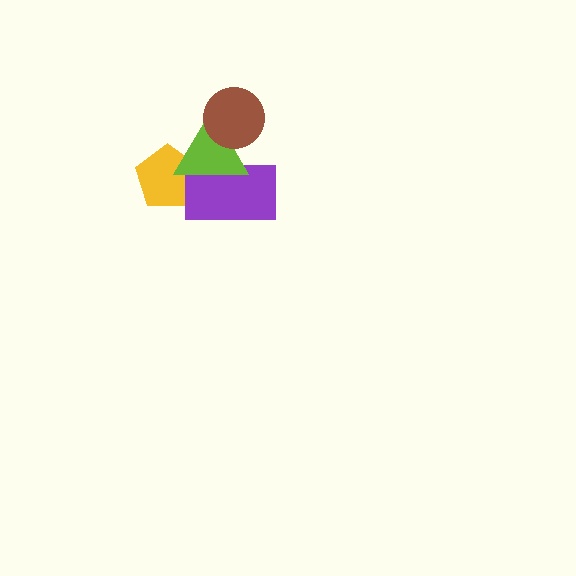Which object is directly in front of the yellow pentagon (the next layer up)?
The purple rectangle is directly in front of the yellow pentagon.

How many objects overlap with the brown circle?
1 object overlaps with the brown circle.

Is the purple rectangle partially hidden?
Yes, it is partially covered by another shape.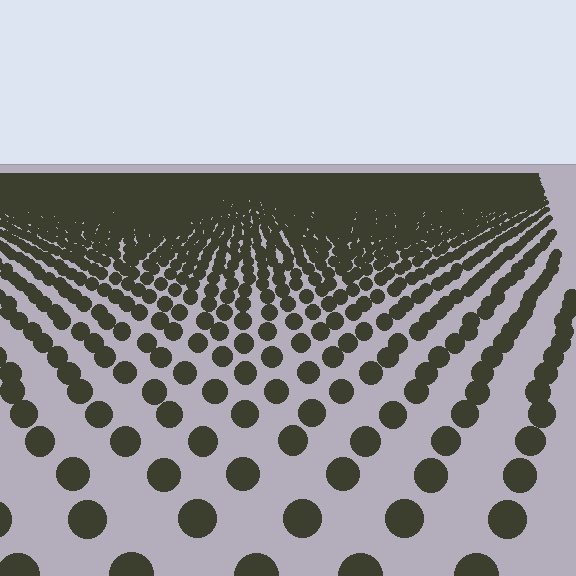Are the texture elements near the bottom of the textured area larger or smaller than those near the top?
Larger. Near the bottom, elements are closer to the viewer and appear at a bigger on-screen size.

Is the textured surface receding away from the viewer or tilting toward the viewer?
The surface is receding away from the viewer. Texture elements get smaller and denser toward the top.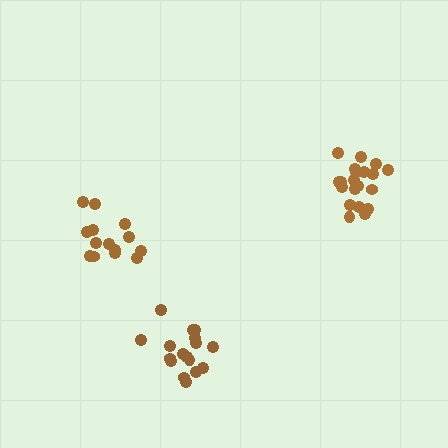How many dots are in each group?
Group 1: 14 dots, Group 2: 18 dots, Group 3: 20 dots (52 total).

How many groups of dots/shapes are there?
There are 3 groups.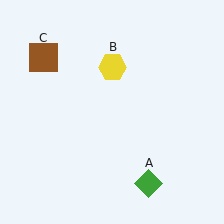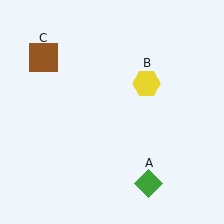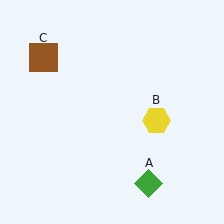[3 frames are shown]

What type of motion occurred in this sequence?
The yellow hexagon (object B) rotated clockwise around the center of the scene.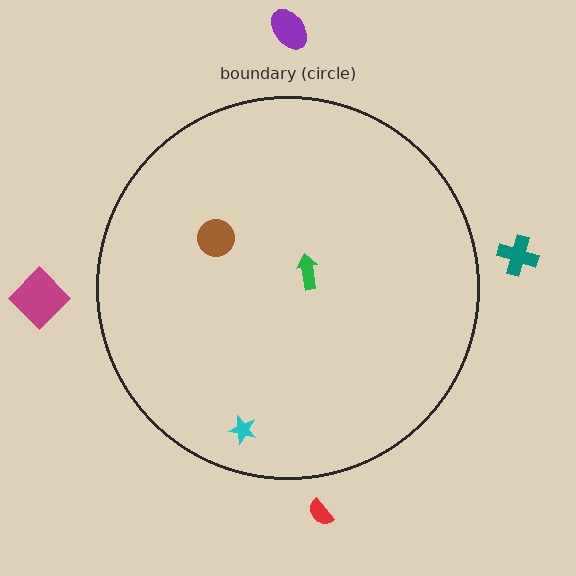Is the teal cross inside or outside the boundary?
Outside.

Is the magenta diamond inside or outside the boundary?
Outside.